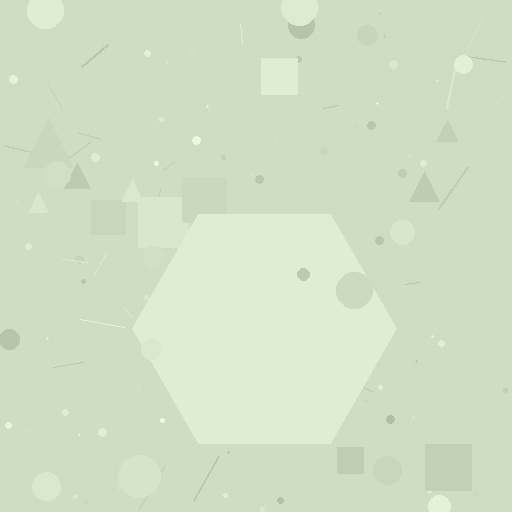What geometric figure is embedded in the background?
A hexagon is embedded in the background.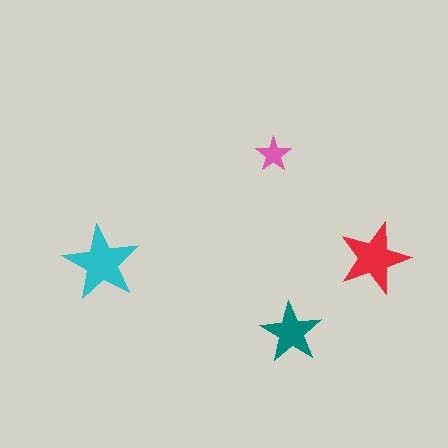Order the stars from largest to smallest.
the cyan one, the red one, the teal one, the pink one.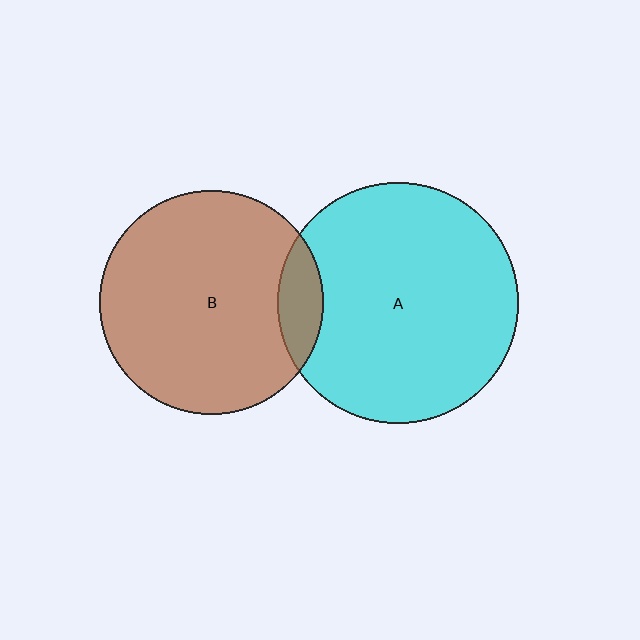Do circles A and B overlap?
Yes.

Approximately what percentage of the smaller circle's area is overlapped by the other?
Approximately 10%.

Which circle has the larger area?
Circle A (cyan).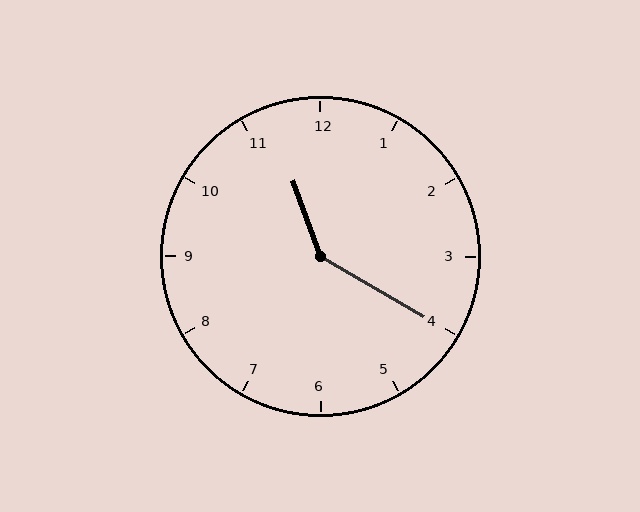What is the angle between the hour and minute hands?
Approximately 140 degrees.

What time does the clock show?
11:20.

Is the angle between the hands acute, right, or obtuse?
It is obtuse.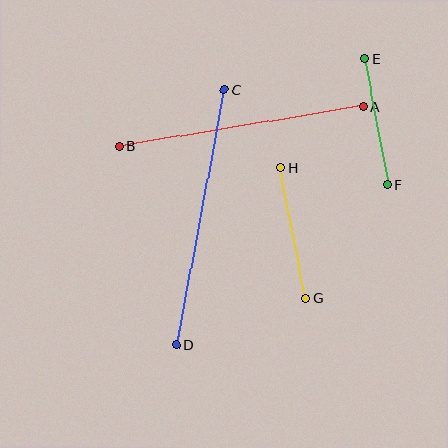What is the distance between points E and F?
The distance is approximately 128 pixels.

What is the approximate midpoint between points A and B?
The midpoint is at approximately (241, 126) pixels.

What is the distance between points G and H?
The distance is approximately 133 pixels.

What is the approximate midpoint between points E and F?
The midpoint is at approximately (376, 121) pixels.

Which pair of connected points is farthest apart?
Points C and D are farthest apart.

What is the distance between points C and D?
The distance is approximately 259 pixels.